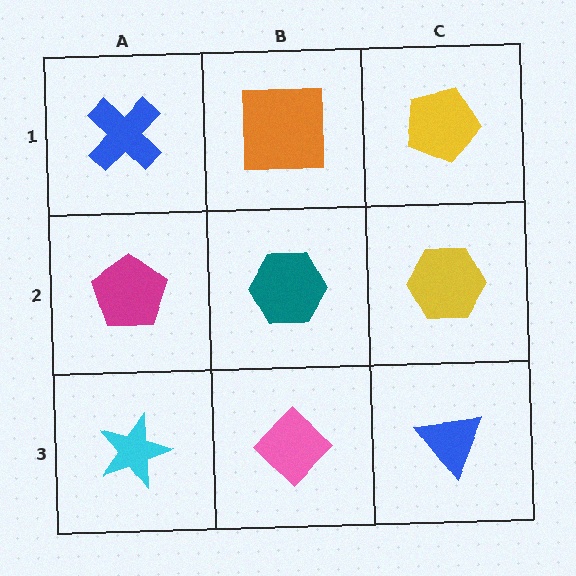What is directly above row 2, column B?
An orange square.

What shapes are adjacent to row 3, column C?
A yellow hexagon (row 2, column C), a pink diamond (row 3, column B).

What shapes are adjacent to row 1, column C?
A yellow hexagon (row 2, column C), an orange square (row 1, column B).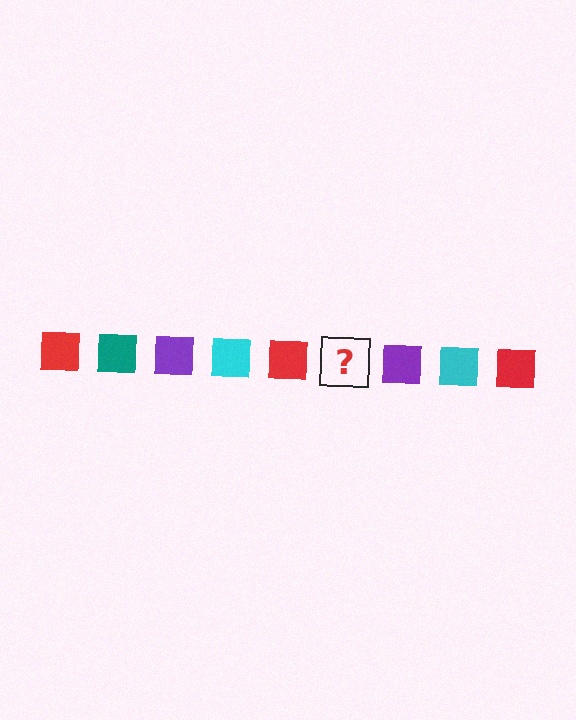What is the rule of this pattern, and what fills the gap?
The rule is that the pattern cycles through red, teal, purple, cyan squares. The gap should be filled with a teal square.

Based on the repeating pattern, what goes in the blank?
The blank should be a teal square.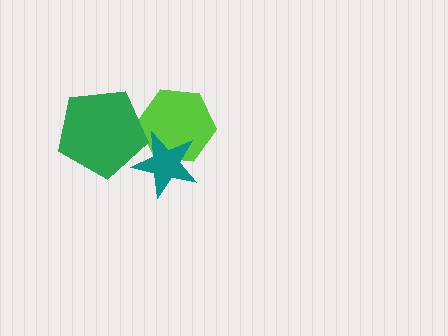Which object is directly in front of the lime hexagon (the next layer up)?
The green pentagon is directly in front of the lime hexagon.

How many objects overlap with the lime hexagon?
2 objects overlap with the lime hexagon.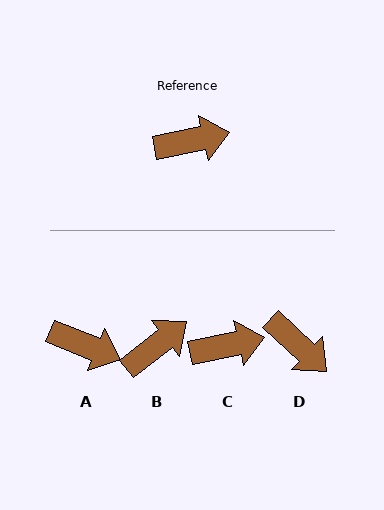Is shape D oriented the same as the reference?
No, it is off by about 55 degrees.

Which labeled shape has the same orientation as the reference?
C.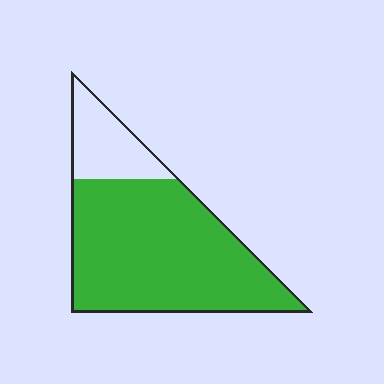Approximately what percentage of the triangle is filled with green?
Approximately 80%.